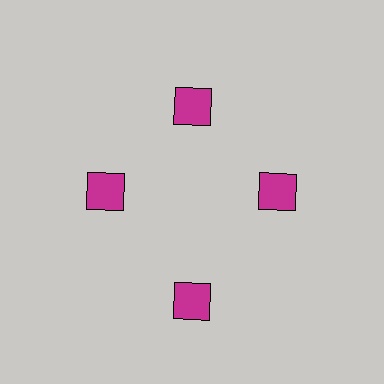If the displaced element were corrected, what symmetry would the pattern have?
It would have 4-fold rotational symmetry — the pattern would map onto itself every 90 degrees.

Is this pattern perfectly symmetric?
No. The 4 magenta squares are arranged in a ring, but one element near the 6 o'clock position is pushed outward from the center, breaking the 4-fold rotational symmetry.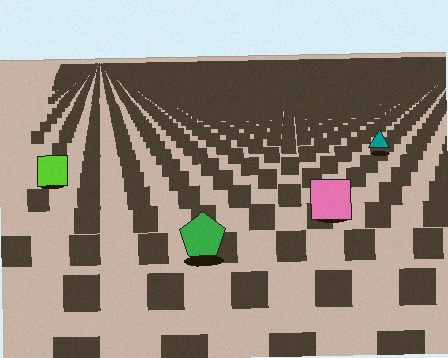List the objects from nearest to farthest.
From nearest to farthest: the green pentagon, the pink square, the lime square, the teal triangle.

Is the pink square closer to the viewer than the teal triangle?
Yes. The pink square is closer — you can tell from the texture gradient: the ground texture is coarser near it.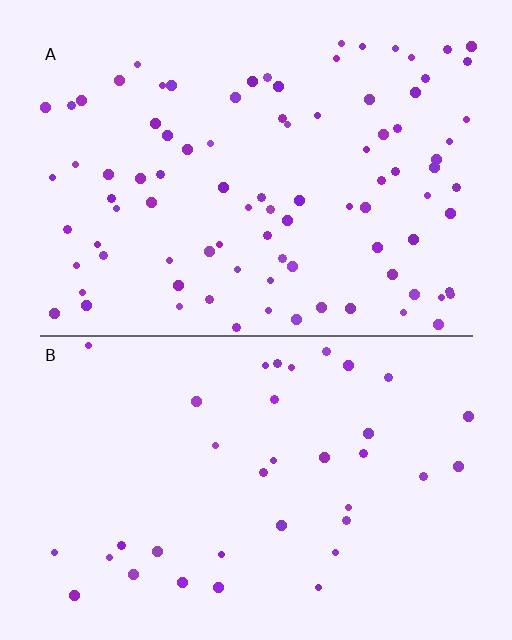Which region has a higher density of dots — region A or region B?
A (the top).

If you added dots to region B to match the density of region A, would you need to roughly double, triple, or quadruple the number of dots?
Approximately double.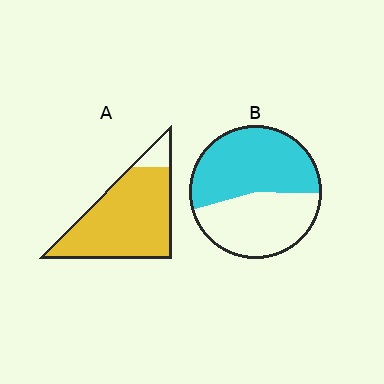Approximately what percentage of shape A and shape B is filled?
A is approximately 90% and B is approximately 55%.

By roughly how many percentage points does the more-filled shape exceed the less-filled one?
By roughly 35 percentage points (A over B).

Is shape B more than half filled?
Yes.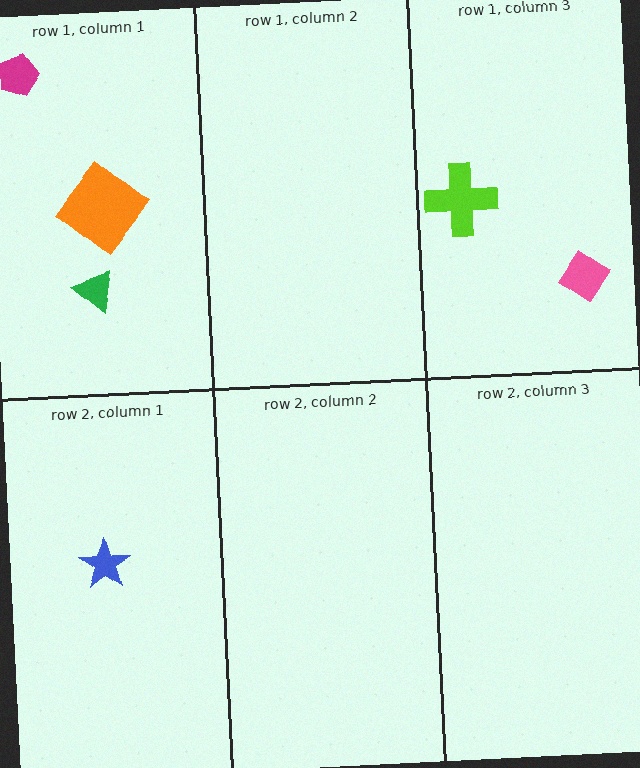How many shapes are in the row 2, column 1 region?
1.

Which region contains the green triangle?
The row 1, column 1 region.